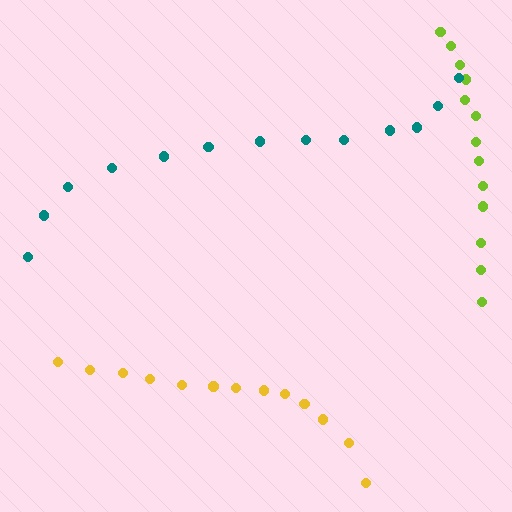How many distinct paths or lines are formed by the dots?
There are 3 distinct paths.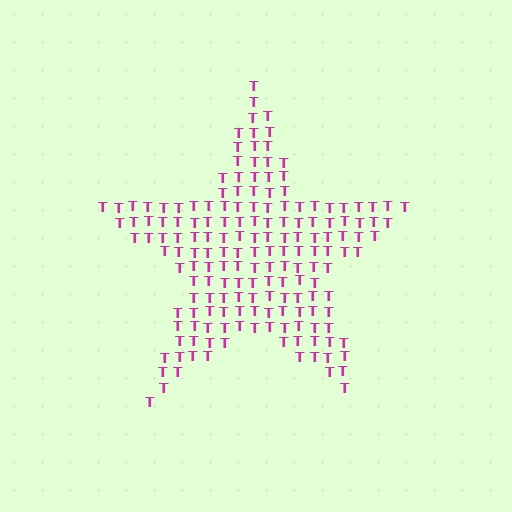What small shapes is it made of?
It is made of small letter T's.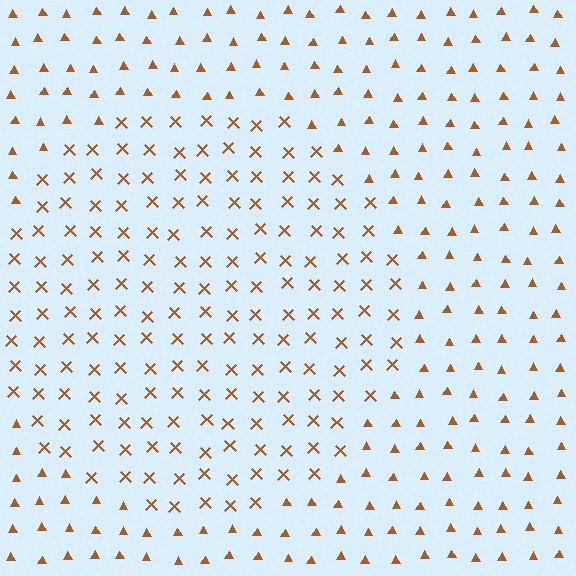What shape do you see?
I see a circle.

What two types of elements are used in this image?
The image uses X marks inside the circle region and triangles outside it.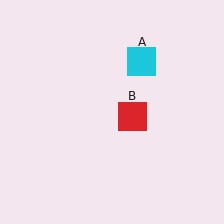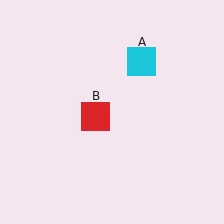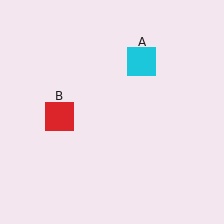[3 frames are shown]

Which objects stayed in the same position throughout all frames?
Cyan square (object A) remained stationary.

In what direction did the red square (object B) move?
The red square (object B) moved left.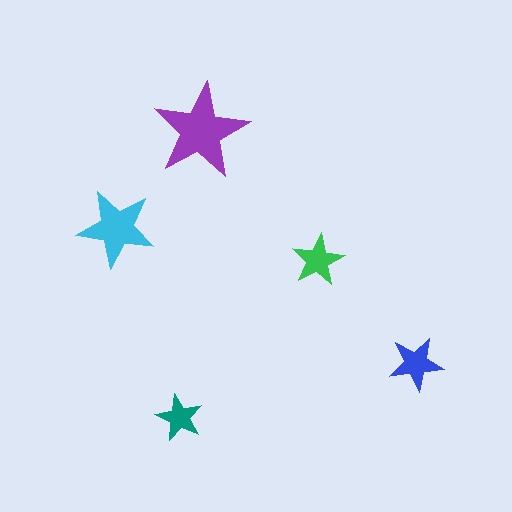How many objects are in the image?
There are 5 objects in the image.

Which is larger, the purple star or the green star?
The purple one.